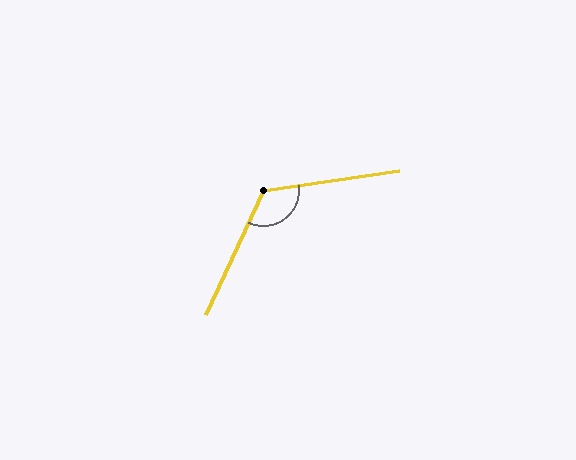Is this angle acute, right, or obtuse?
It is obtuse.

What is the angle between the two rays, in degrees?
Approximately 123 degrees.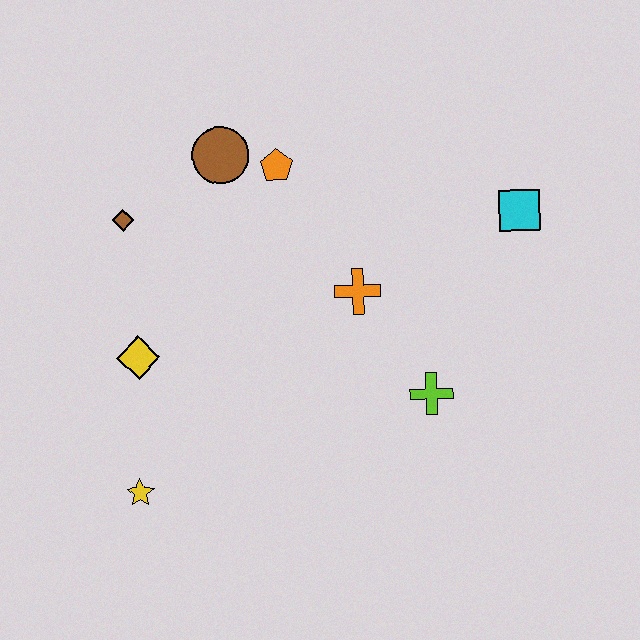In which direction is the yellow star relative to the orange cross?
The yellow star is to the left of the orange cross.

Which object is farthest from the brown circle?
The yellow star is farthest from the brown circle.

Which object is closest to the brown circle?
The orange pentagon is closest to the brown circle.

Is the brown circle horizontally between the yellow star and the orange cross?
Yes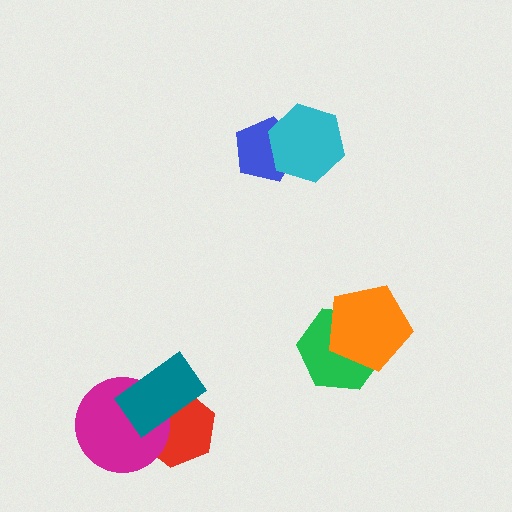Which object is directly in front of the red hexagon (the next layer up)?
The magenta circle is directly in front of the red hexagon.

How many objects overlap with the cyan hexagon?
1 object overlaps with the cyan hexagon.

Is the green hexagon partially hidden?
Yes, it is partially covered by another shape.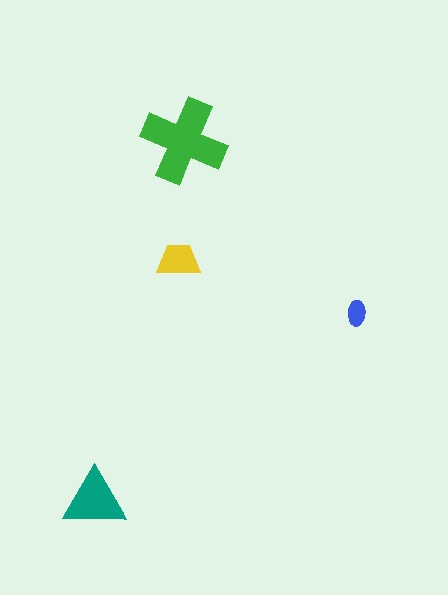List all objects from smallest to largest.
The blue ellipse, the yellow trapezoid, the teal triangle, the green cross.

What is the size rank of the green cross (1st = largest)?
1st.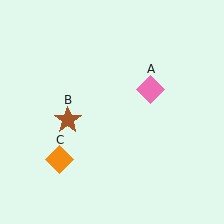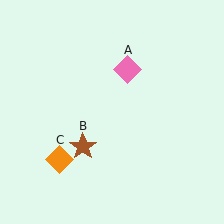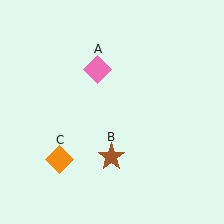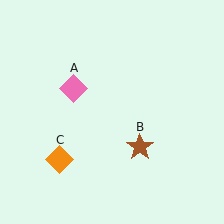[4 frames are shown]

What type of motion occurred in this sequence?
The pink diamond (object A), brown star (object B) rotated counterclockwise around the center of the scene.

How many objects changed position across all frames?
2 objects changed position: pink diamond (object A), brown star (object B).